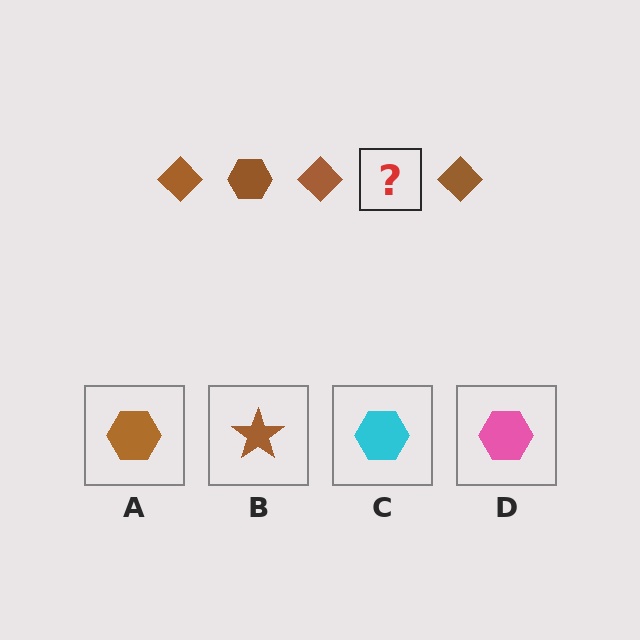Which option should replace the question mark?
Option A.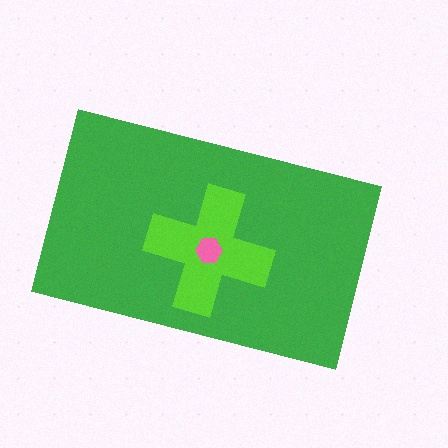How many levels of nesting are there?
3.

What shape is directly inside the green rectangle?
The lime cross.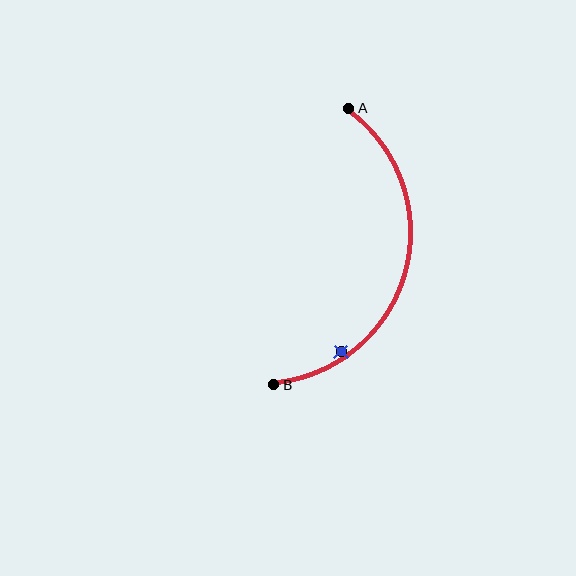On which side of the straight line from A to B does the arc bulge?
The arc bulges to the right of the straight line connecting A and B.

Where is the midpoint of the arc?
The arc midpoint is the point on the curve farthest from the straight line joining A and B. It sits to the right of that line.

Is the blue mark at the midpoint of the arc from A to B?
No — the blue mark does not lie on the arc at all. It sits slightly inside the curve.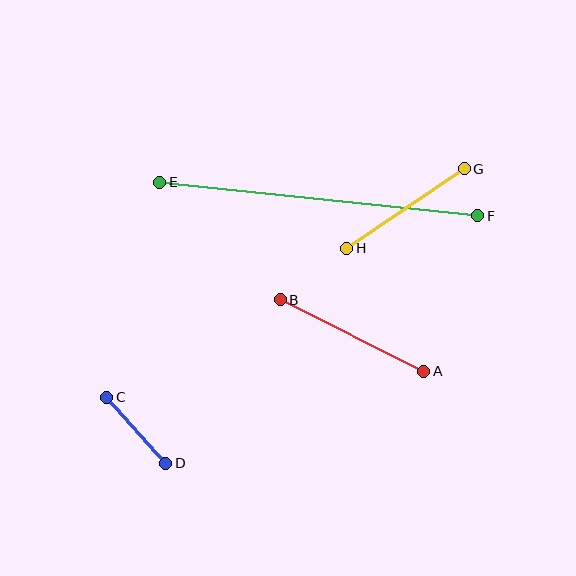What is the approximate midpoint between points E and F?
The midpoint is at approximately (319, 199) pixels.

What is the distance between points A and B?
The distance is approximately 160 pixels.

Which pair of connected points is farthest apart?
Points E and F are farthest apart.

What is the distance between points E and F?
The distance is approximately 320 pixels.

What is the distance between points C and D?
The distance is approximately 89 pixels.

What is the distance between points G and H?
The distance is approximately 142 pixels.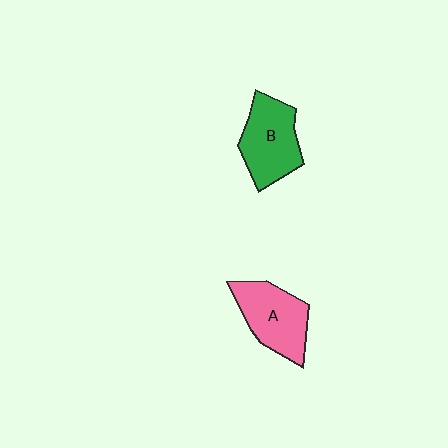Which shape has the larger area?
Shape B (green).